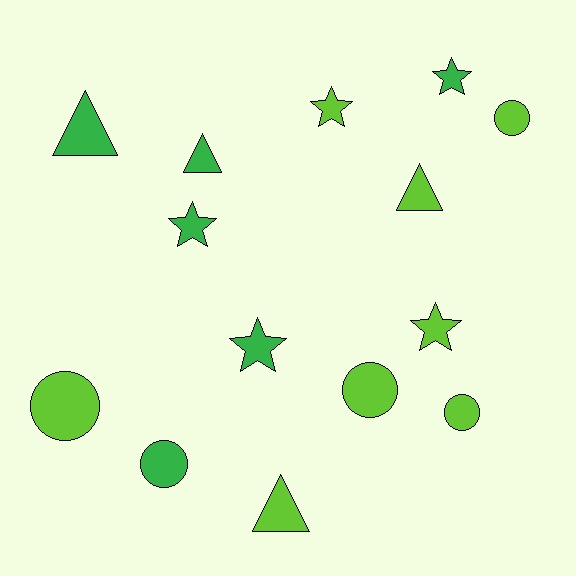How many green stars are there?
There are 3 green stars.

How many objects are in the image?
There are 14 objects.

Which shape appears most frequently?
Circle, with 5 objects.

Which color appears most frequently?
Lime, with 8 objects.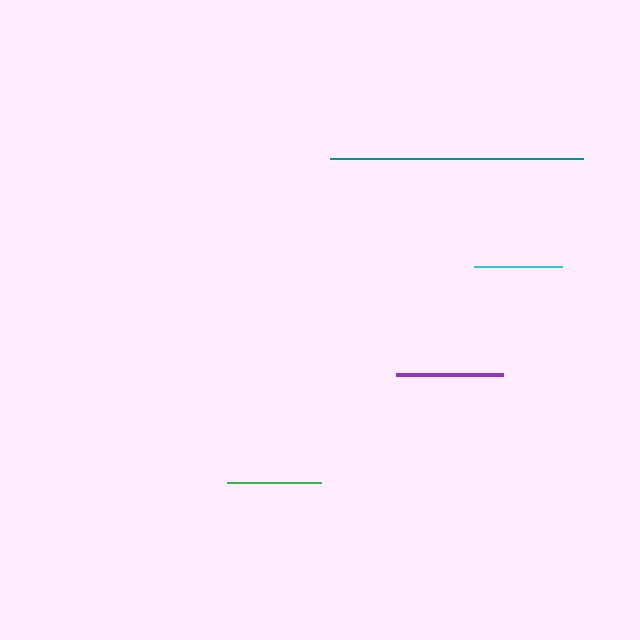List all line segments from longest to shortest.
From longest to shortest: teal, purple, green, cyan.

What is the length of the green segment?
The green segment is approximately 94 pixels long.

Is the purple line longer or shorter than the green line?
The purple line is longer than the green line.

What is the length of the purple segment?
The purple segment is approximately 106 pixels long.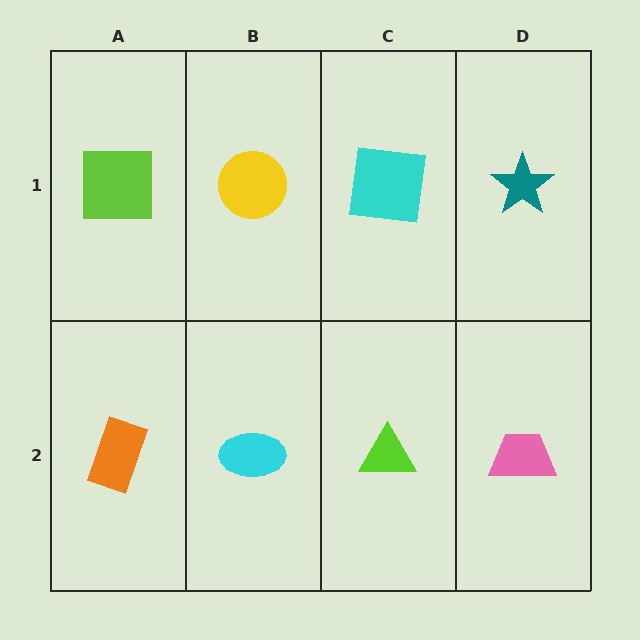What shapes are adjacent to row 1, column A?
An orange rectangle (row 2, column A), a yellow circle (row 1, column B).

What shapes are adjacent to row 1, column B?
A cyan ellipse (row 2, column B), a lime square (row 1, column A), a cyan square (row 1, column C).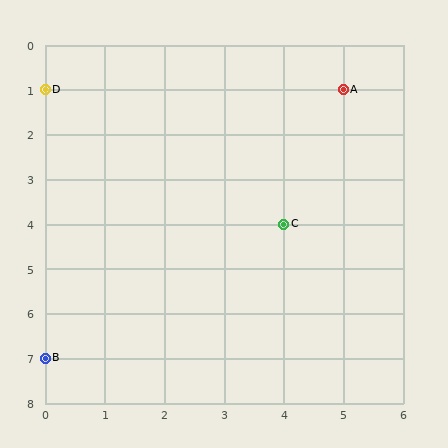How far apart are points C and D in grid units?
Points C and D are 4 columns and 3 rows apart (about 5.0 grid units diagonally).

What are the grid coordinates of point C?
Point C is at grid coordinates (4, 4).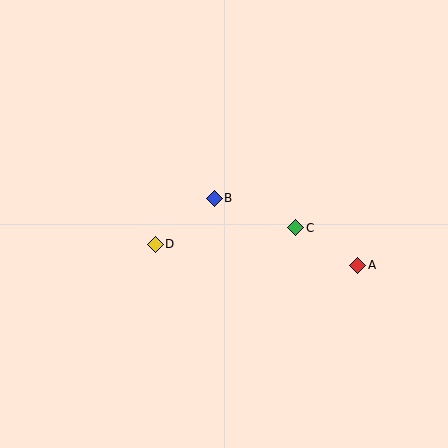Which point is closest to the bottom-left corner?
Point D is closest to the bottom-left corner.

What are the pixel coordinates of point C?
Point C is at (296, 228).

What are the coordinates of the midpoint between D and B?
The midpoint between D and B is at (185, 221).